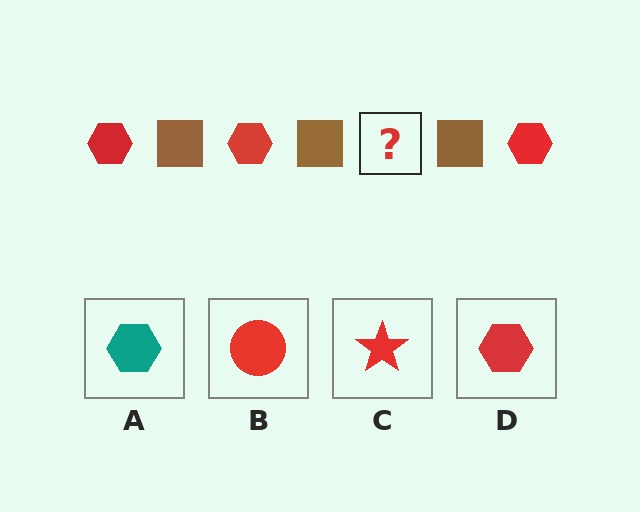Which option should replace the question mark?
Option D.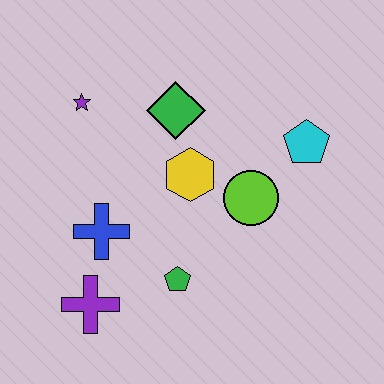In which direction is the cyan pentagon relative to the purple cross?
The cyan pentagon is to the right of the purple cross.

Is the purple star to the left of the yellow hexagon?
Yes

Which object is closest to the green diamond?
The yellow hexagon is closest to the green diamond.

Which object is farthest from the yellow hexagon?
The purple cross is farthest from the yellow hexagon.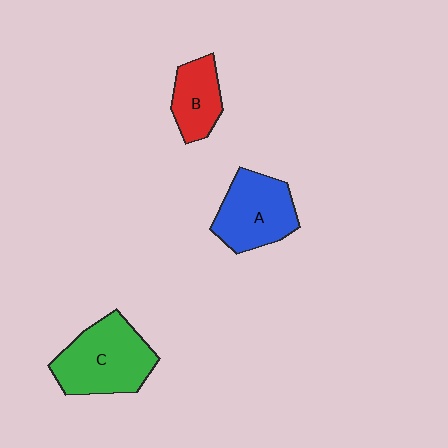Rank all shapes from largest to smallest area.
From largest to smallest: C (green), A (blue), B (red).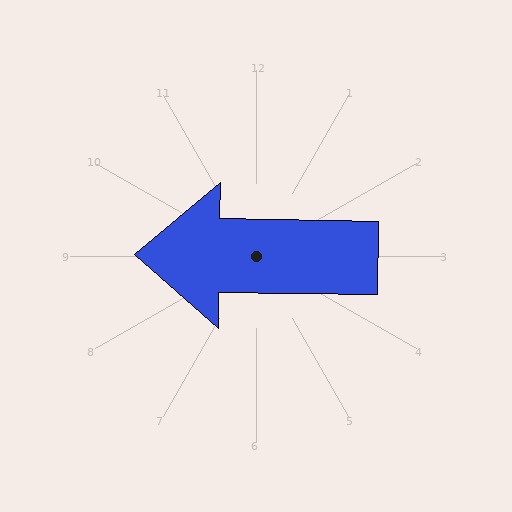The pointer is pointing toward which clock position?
Roughly 9 o'clock.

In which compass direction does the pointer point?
West.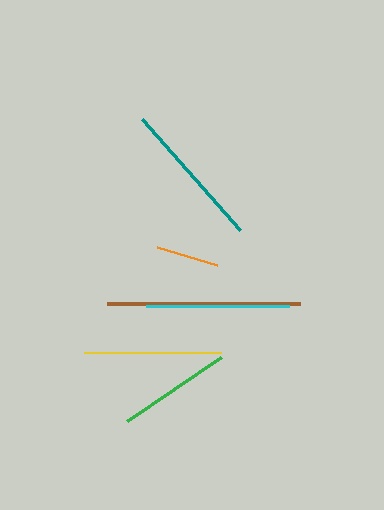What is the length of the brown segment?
The brown segment is approximately 192 pixels long.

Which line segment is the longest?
The brown line is the longest at approximately 192 pixels.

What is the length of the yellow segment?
The yellow segment is approximately 137 pixels long.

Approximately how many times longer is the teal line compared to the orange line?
The teal line is approximately 2.4 times the length of the orange line.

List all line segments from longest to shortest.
From longest to shortest: brown, teal, cyan, yellow, green, orange.